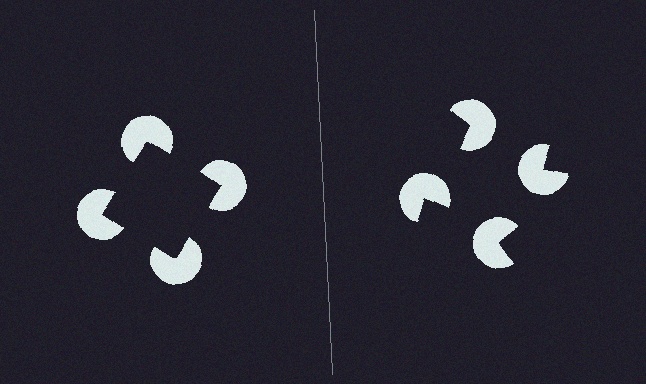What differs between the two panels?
The pac-man discs are positioned identically on both sides; only the wedge orientations differ. On the left they align to a square; on the right they are misaligned.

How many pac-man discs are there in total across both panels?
8 — 4 on each side.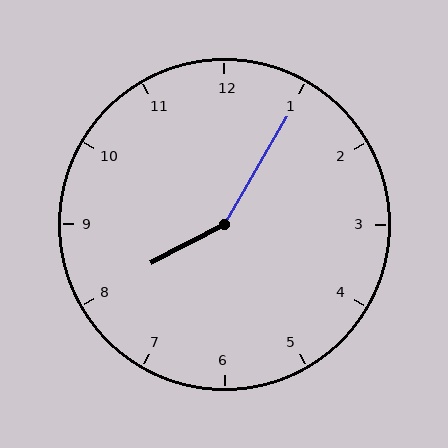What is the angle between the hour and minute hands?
Approximately 148 degrees.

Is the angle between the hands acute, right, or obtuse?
It is obtuse.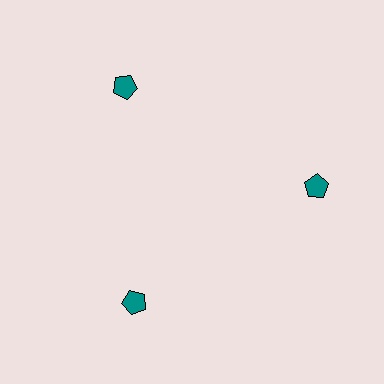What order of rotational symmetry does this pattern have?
This pattern has 3-fold rotational symmetry.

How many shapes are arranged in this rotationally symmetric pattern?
There are 3 shapes, arranged in 3 groups of 1.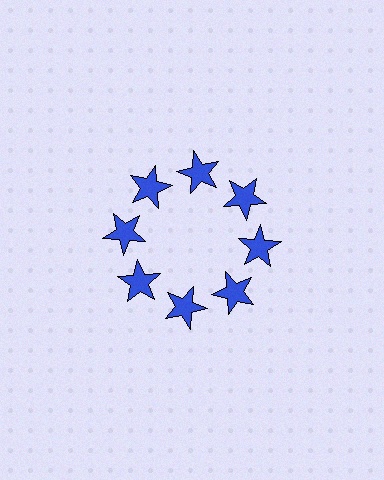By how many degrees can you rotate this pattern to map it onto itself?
The pattern maps onto itself every 45 degrees of rotation.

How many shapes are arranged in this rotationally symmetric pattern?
There are 8 shapes, arranged in 8 groups of 1.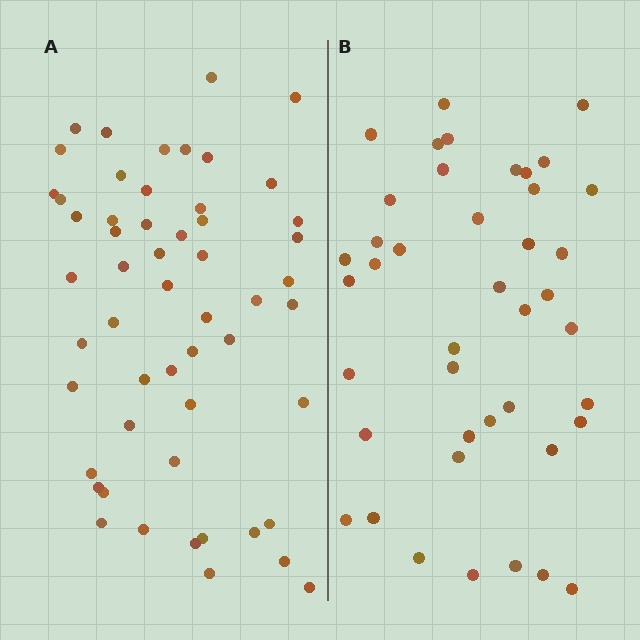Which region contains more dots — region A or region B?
Region A (the left region) has more dots.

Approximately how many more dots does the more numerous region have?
Region A has roughly 12 or so more dots than region B.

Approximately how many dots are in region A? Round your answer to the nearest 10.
About 50 dots. (The exact count is 54, which rounds to 50.)